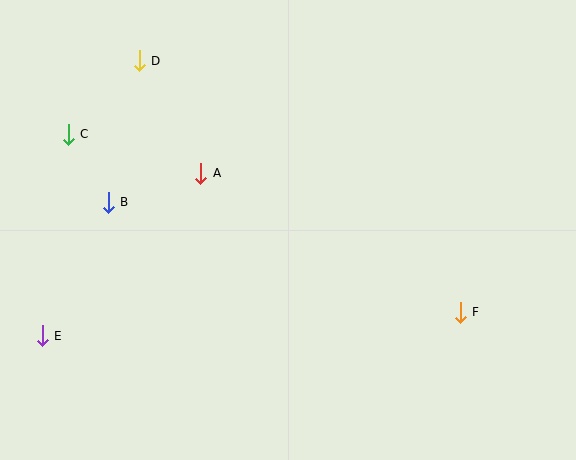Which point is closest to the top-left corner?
Point C is closest to the top-left corner.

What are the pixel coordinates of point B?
Point B is at (108, 202).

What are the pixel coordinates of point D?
Point D is at (139, 61).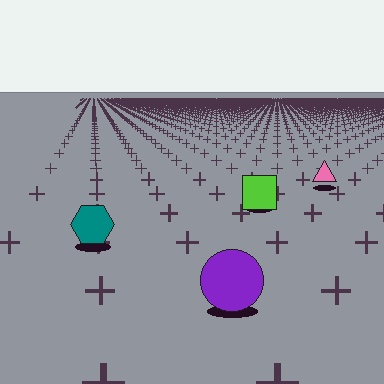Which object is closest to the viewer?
The purple circle is closest. The texture marks near it are larger and more spread out.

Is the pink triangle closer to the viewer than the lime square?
No. The lime square is closer — you can tell from the texture gradient: the ground texture is coarser near it.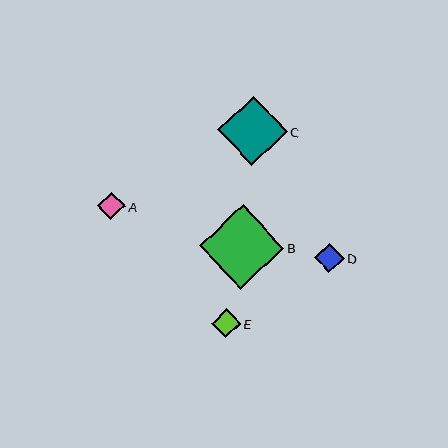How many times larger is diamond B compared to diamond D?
Diamond B is approximately 2.9 times the size of diamond D.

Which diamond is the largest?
Diamond B is the largest with a size of approximately 85 pixels.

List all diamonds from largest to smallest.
From largest to smallest: B, C, D, E, A.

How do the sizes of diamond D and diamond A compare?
Diamond D and diamond A are approximately the same size.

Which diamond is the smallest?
Diamond A is the smallest with a size of approximately 28 pixels.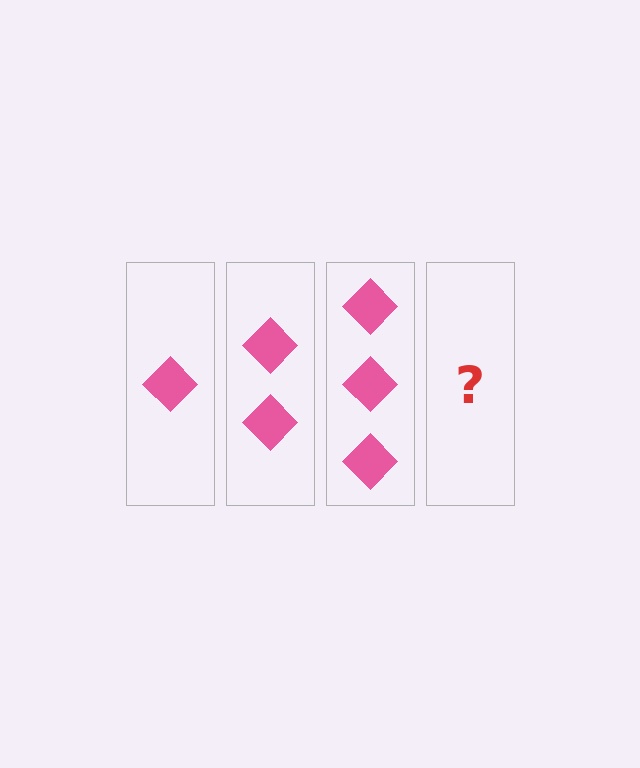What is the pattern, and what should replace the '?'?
The pattern is that each step adds one more diamond. The '?' should be 4 diamonds.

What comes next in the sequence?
The next element should be 4 diamonds.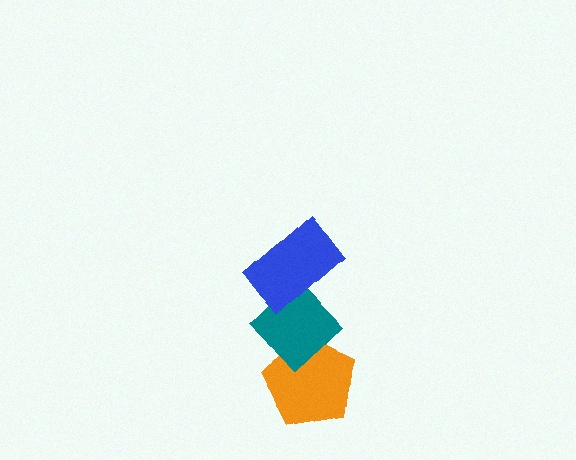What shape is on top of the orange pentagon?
The teal diamond is on top of the orange pentagon.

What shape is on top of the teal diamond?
The blue rectangle is on top of the teal diamond.